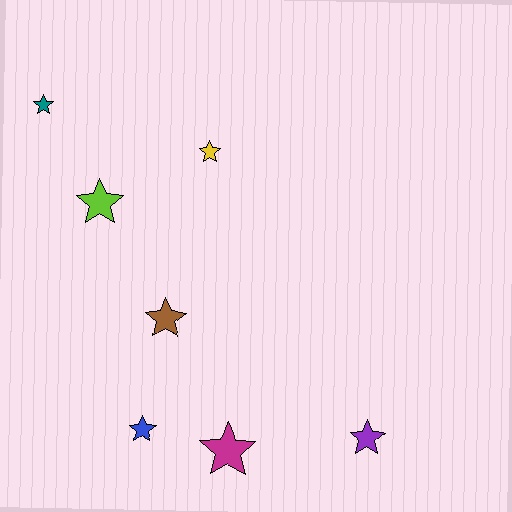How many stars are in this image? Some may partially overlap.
There are 7 stars.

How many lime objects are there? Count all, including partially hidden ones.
There is 1 lime object.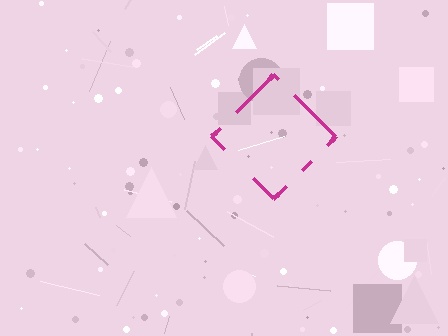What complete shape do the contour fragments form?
The contour fragments form a diamond.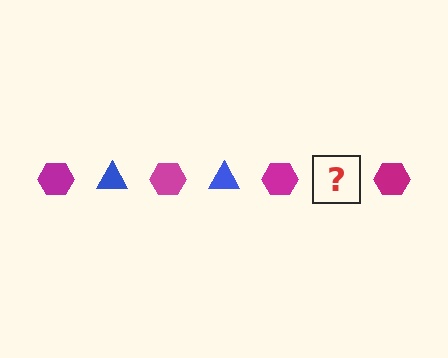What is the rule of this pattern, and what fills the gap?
The rule is that the pattern alternates between magenta hexagon and blue triangle. The gap should be filled with a blue triangle.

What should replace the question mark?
The question mark should be replaced with a blue triangle.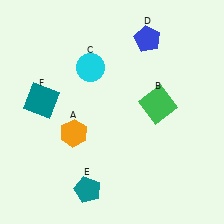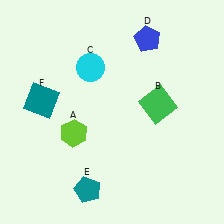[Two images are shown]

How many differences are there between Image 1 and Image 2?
There is 1 difference between the two images.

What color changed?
The hexagon (A) changed from orange in Image 1 to lime in Image 2.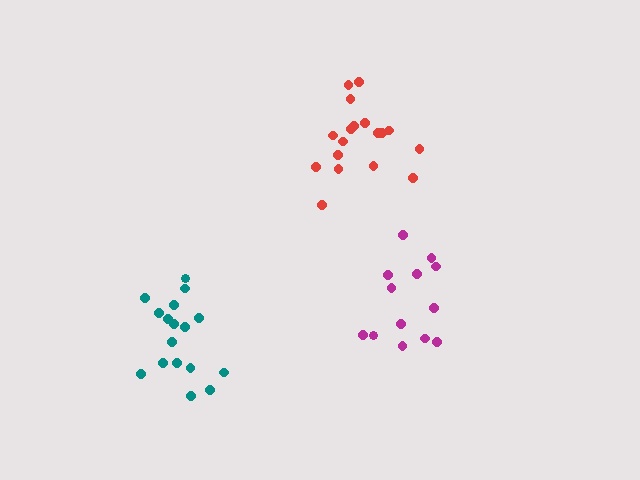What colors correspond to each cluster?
The clusters are colored: magenta, teal, red.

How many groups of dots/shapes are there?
There are 3 groups.